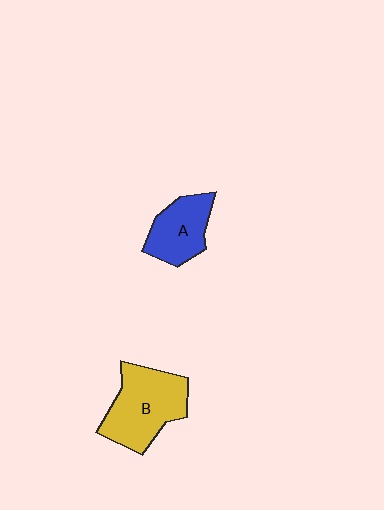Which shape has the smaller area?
Shape A (blue).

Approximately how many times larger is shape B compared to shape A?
Approximately 1.5 times.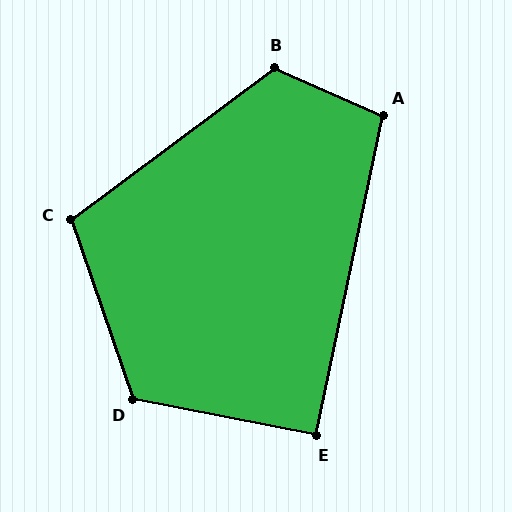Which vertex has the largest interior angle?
D, at approximately 120 degrees.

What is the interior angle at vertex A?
Approximately 102 degrees (obtuse).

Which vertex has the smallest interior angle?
E, at approximately 91 degrees.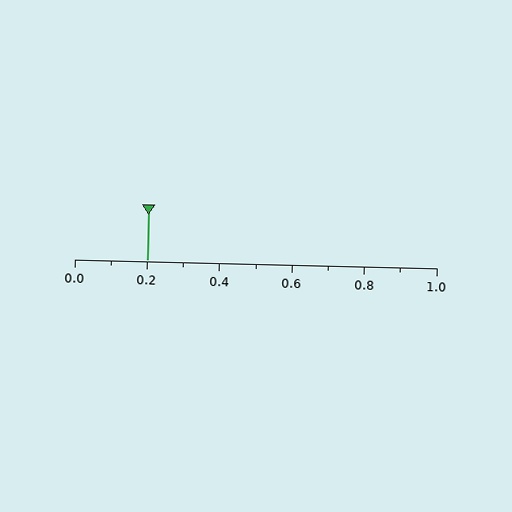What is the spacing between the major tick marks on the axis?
The major ticks are spaced 0.2 apart.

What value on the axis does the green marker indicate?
The marker indicates approximately 0.2.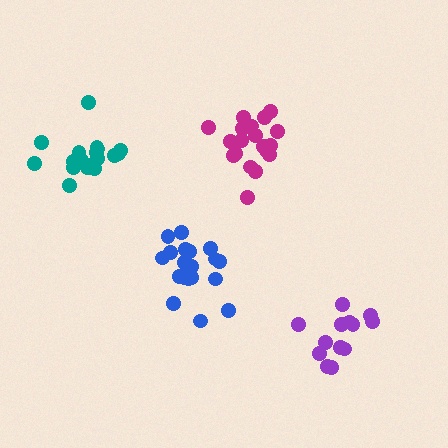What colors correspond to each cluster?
The clusters are colored: blue, purple, teal, magenta.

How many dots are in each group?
Group 1: 19 dots, Group 2: 13 dots, Group 3: 19 dots, Group 4: 19 dots (70 total).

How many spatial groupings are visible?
There are 4 spatial groupings.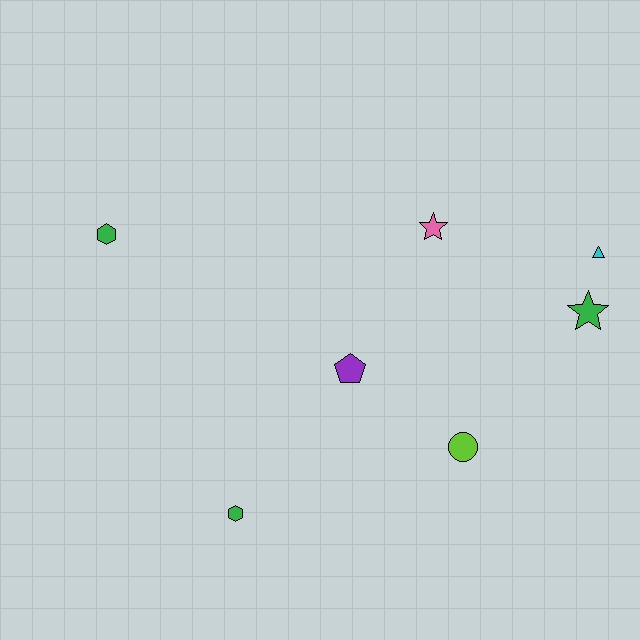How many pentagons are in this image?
There is 1 pentagon.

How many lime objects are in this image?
There is 1 lime object.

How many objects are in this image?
There are 7 objects.